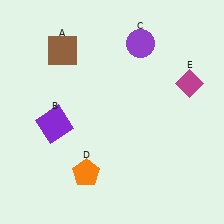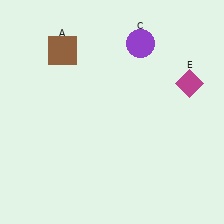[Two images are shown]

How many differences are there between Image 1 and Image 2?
There are 2 differences between the two images.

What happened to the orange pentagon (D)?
The orange pentagon (D) was removed in Image 2. It was in the bottom-left area of Image 1.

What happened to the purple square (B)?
The purple square (B) was removed in Image 2. It was in the bottom-left area of Image 1.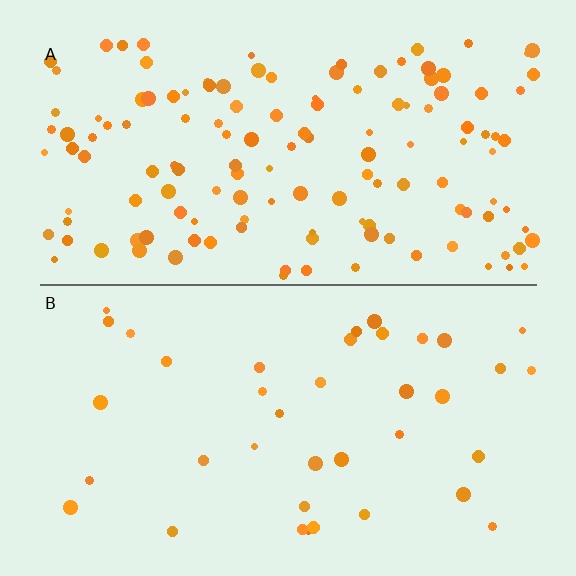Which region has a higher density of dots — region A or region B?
A (the top).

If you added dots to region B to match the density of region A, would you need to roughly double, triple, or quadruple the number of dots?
Approximately quadruple.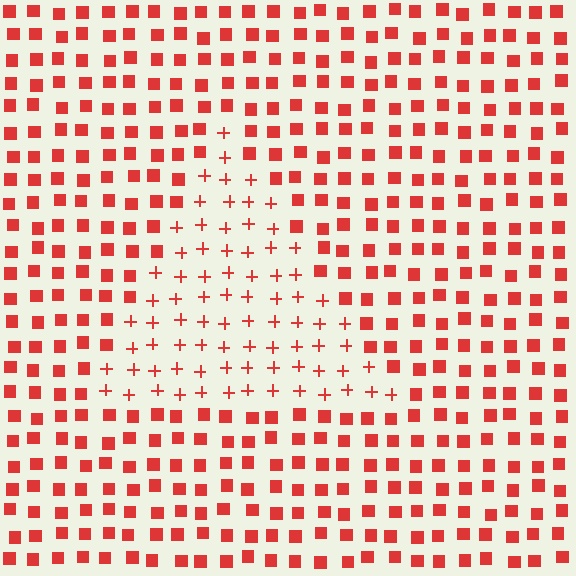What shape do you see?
I see a triangle.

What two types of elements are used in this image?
The image uses plus signs inside the triangle region and squares outside it.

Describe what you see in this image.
The image is filled with small red elements arranged in a uniform grid. A triangle-shaped region contains plus signs, while the surrounding area contains squares. The boundary is defined purely by the change in element shape.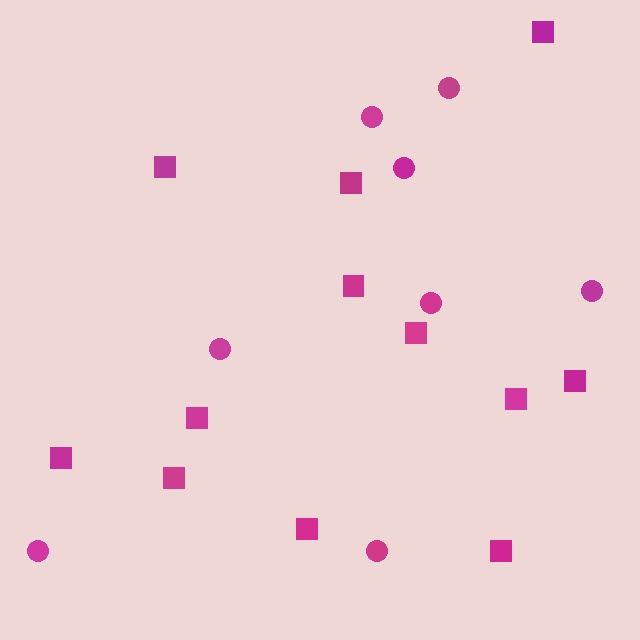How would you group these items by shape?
There are 2 groups: one group of circles (8) and one group of squares (12).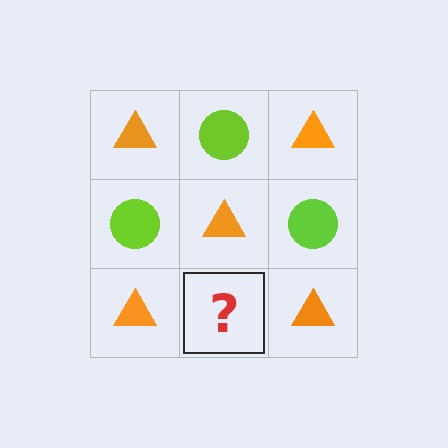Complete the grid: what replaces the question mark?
The question mark should be replaced with a lime circle.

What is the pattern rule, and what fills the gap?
The rule is that it alternates orange triangle and lime circle in a checkerboard pattern. The gap should be filled with a lime circle.